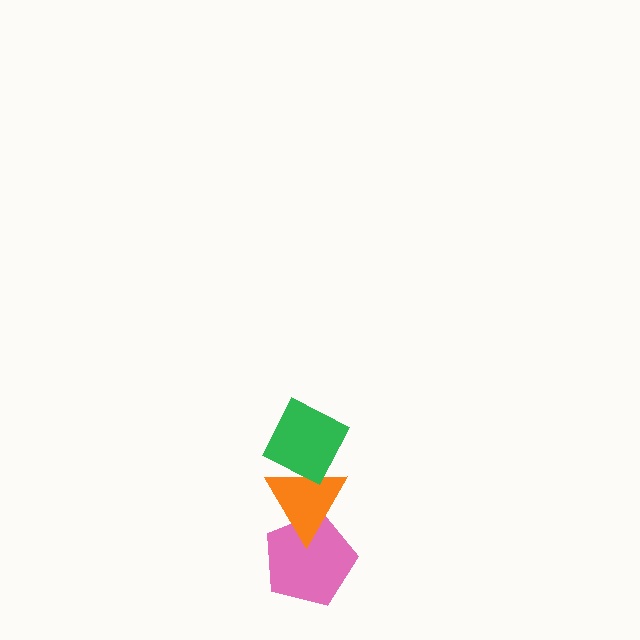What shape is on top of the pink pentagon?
The orange triangle is on top of the pink pentagon.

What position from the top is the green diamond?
The green diamond is 1st from the top.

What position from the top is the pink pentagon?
The pink pentagon is 3rd from the top.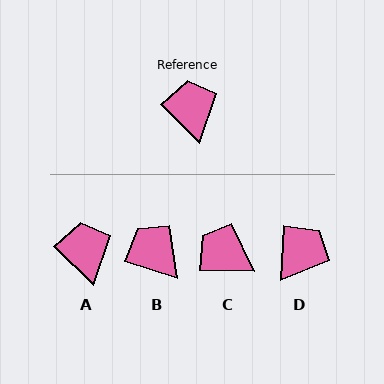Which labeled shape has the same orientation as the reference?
A.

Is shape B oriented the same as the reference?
No, it is off by about 28 degrees.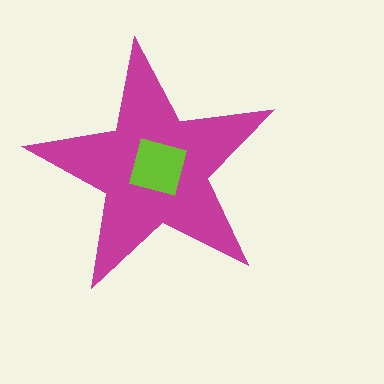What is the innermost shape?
The lime square.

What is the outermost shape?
The magenta star.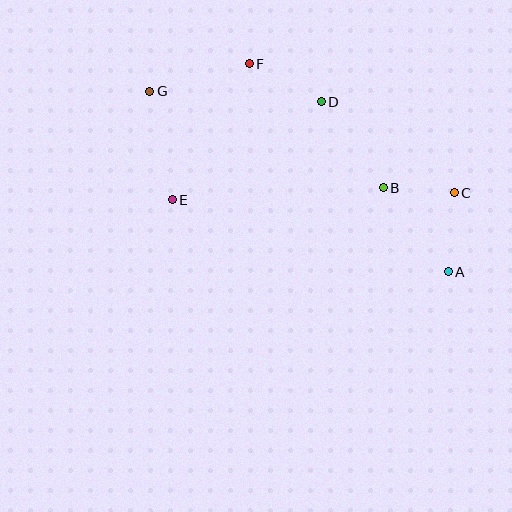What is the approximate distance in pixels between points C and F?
The distance between C and F is approximately 242 pixels.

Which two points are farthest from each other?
Points A and G are farthest from each other.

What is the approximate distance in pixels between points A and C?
The distance between A and C is approximately 79 pixels.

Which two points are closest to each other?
Points B and C are closest to each other.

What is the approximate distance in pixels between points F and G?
The distance between F and G is approximately 103 pixels.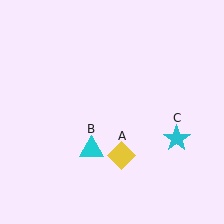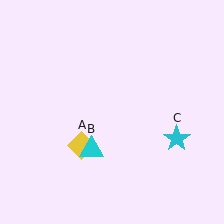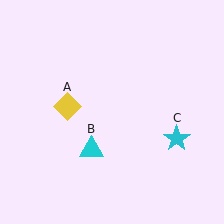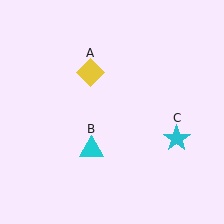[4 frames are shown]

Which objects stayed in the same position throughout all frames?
Cyan triangle (object B) and cyan star (object C) remained stationary.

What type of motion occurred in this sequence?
The yellow diamond (object A) rotated clockwise around the center of the scene.